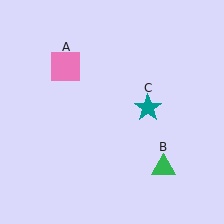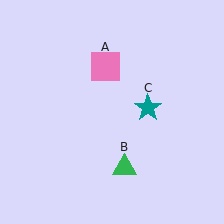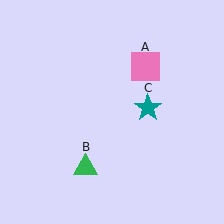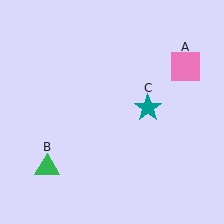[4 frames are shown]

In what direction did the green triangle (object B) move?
The green triangle (object B) moved left.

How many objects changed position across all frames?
2 objects changed position: pink square (object A), green triangle (object B).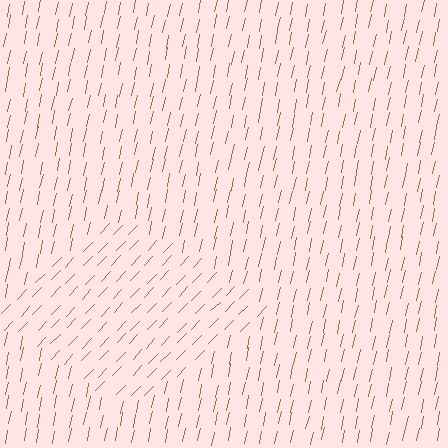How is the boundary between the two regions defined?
The boundary is defined purely by a change in line orientation (approximately 31 degrees difference). All lines are the same color and thickness.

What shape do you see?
I see a diamond.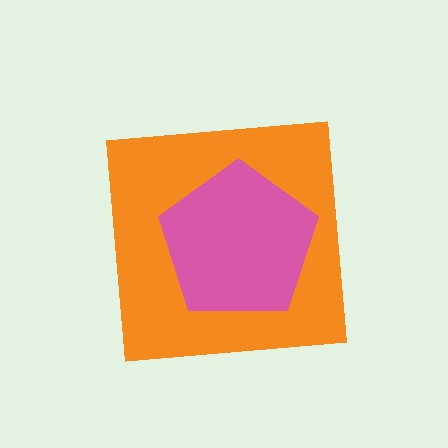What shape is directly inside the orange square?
The pink pentagon.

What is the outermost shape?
The orange square.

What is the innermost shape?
The pink pentagon.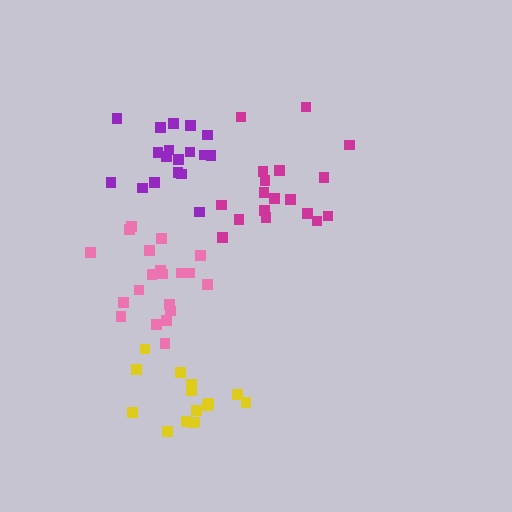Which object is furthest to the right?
The magenta cluster is rightmost.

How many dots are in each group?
Group 1: 20 dots, Group 2: 18 dots, Group 3: 15 dots, Group 4: 18 dots (71 total).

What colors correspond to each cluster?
The clusters are colored: pink, magenta, yellow, purple.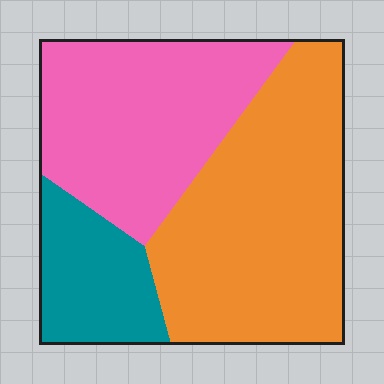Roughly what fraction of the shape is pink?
Pink covers around 35% of the shape.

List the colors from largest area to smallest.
From largest to smallest: orange, pink, teal.